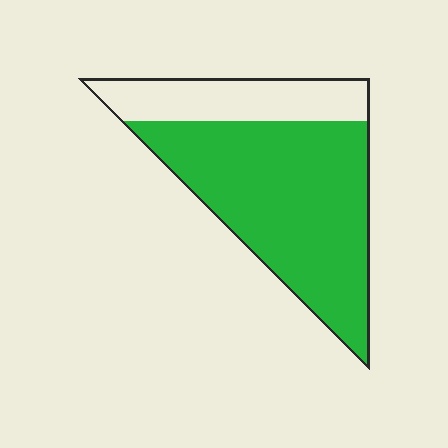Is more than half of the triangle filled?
Yes.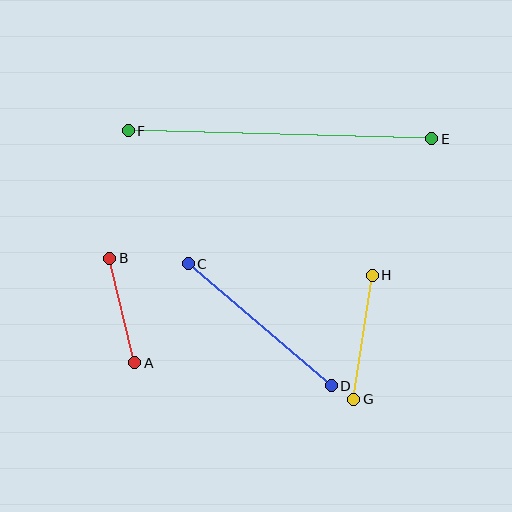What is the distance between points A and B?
The distance is approximately 108 pixels.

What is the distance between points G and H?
The distance is approximately 125 pixels.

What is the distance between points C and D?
The distance is approximately 188 pixels.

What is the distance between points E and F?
The distance is approximately 304 pixels.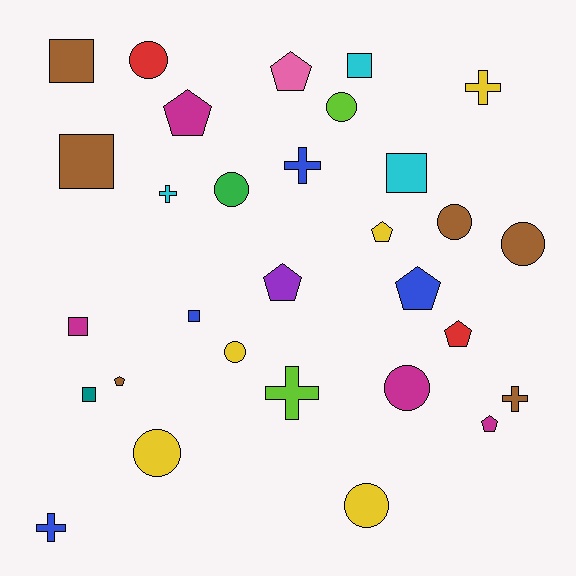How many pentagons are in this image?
There are 8 pentagons.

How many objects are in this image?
There are 30 objects.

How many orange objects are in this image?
There are no orange objects.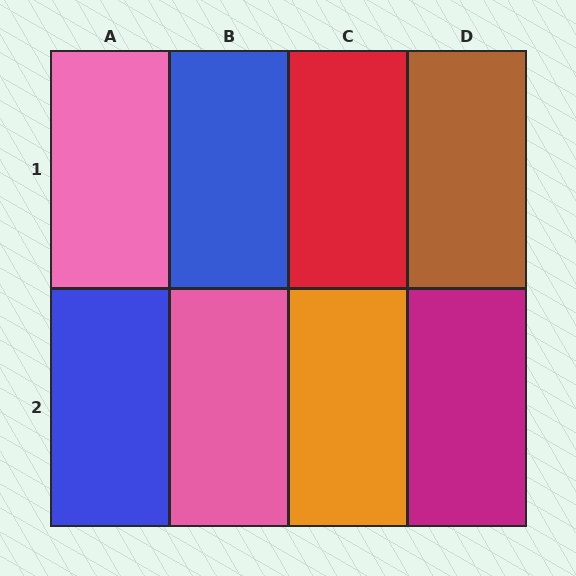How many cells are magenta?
1 cell is magenta.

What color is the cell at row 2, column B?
Pink.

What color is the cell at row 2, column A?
Blue.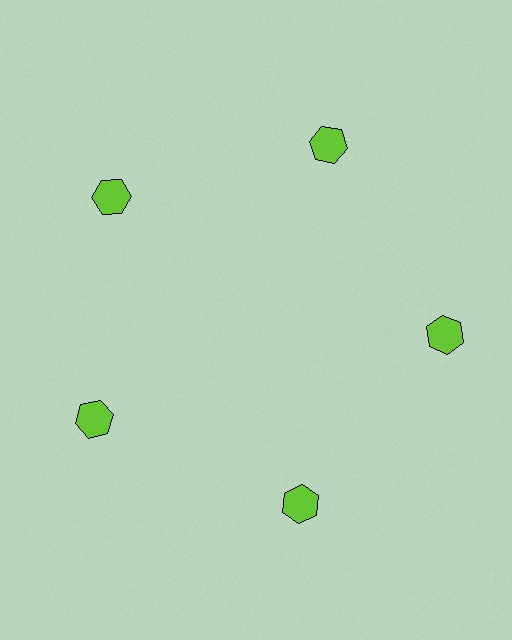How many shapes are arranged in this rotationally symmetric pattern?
There are 5 shapes, arranged in 5 groups of 1.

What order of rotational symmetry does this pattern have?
This pattern has 5-fold rotational symmetry.